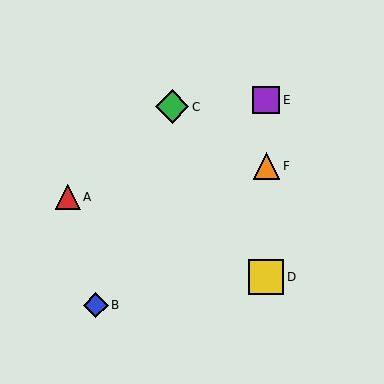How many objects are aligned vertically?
3 objects (D, E, F) are aligned vertically.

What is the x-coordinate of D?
Object D is at x≈266.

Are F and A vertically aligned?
No, F is at x≈266 and A is at x≈68.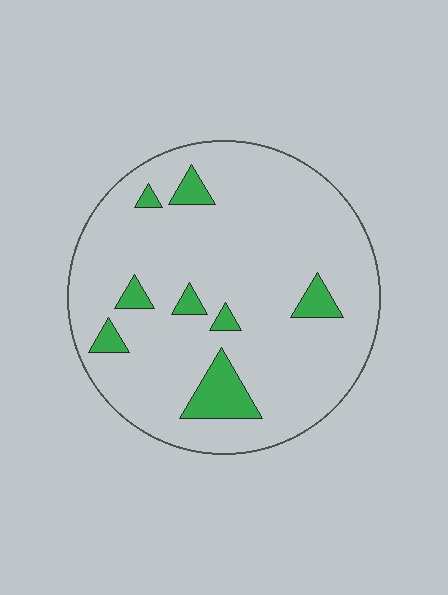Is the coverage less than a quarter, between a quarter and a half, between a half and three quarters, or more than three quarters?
Less than a quarter.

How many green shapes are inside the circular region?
8.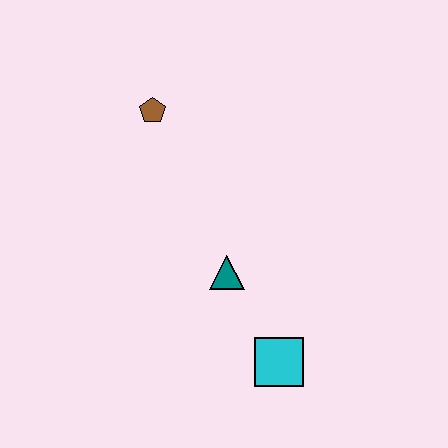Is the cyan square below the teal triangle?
Yes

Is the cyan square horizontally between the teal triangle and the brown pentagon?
No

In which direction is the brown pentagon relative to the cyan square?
The brown pentagon is above the cyan square.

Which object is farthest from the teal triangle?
The brown pentagon is farthest from the teal triangle.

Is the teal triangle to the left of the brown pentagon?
No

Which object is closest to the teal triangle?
The cyan square is closest to the teal triangle.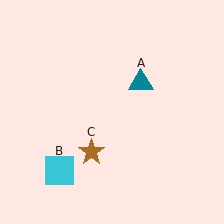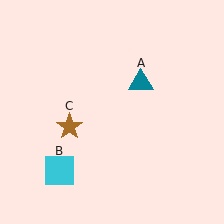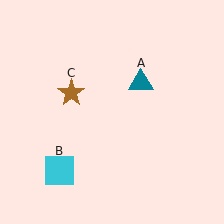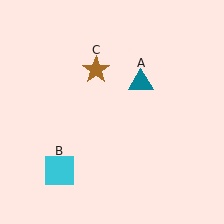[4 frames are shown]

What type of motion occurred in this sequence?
The brown star (object C) rotated clockwise around the center of the scene.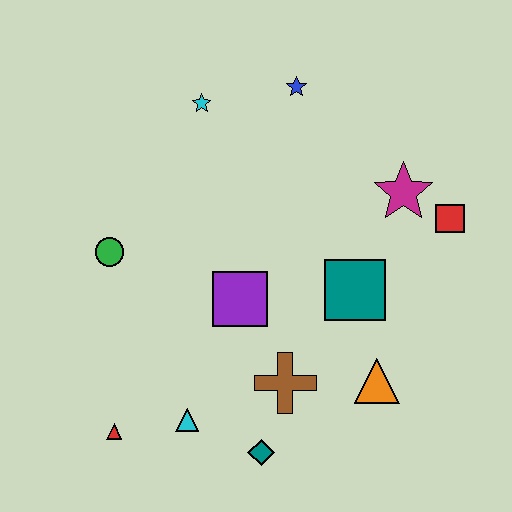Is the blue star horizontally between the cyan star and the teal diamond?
No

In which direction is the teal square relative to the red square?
The teal square is to the left of the red square.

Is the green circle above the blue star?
No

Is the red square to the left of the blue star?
No